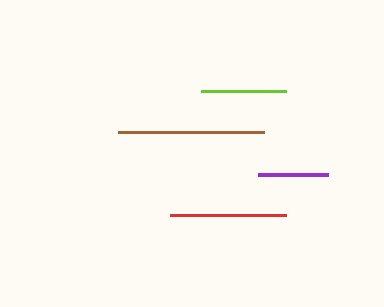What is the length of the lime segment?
The lime segment is approximately 85 pixels long.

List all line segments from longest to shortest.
From longest to shortest: brown, red, lime, purple.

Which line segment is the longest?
The brown line is the longest at approximately 146 pixels.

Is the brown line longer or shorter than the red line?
The brown line is longer than the red line.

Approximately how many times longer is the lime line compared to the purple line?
The lime line is approximately 1.2 times the length of the purple line.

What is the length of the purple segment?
The purple segment is approximately 70 pixels long.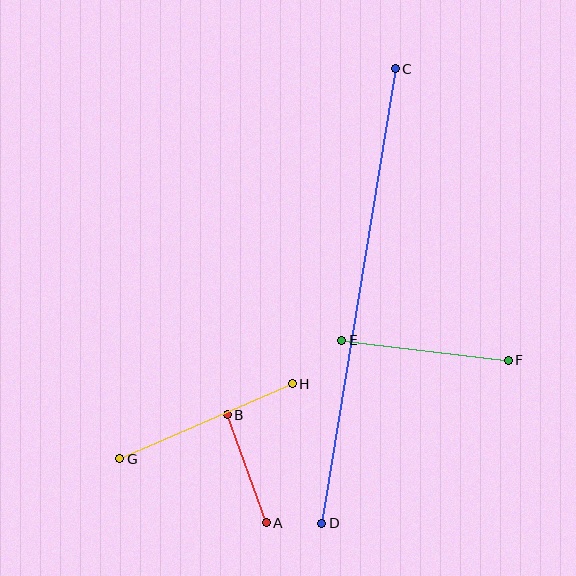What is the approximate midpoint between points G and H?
The midpoint is at approximately (206, 421) pixels.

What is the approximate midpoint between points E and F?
The midpoint is at approximately (425, 350) pixels.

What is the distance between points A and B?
The distance is approximately 115 pixels.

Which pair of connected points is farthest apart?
Points C and D are farthest apart.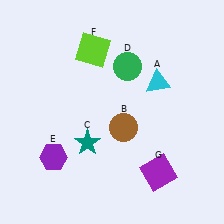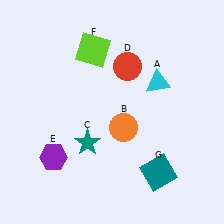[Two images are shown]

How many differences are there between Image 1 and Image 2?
There are 3 differences between the two images.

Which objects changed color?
B changed from brown to orange. D changed from green to red. G changed from purple to teal.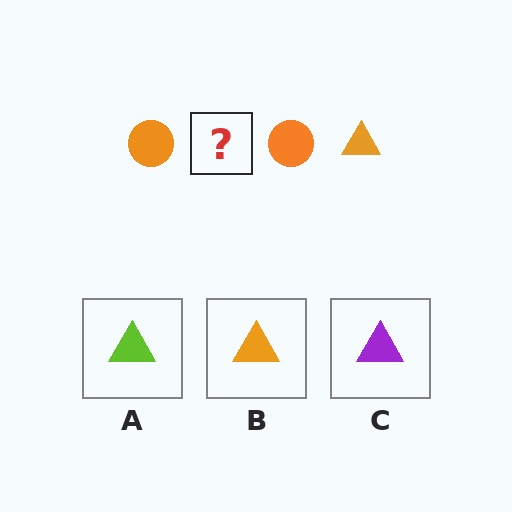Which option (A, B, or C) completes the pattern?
B.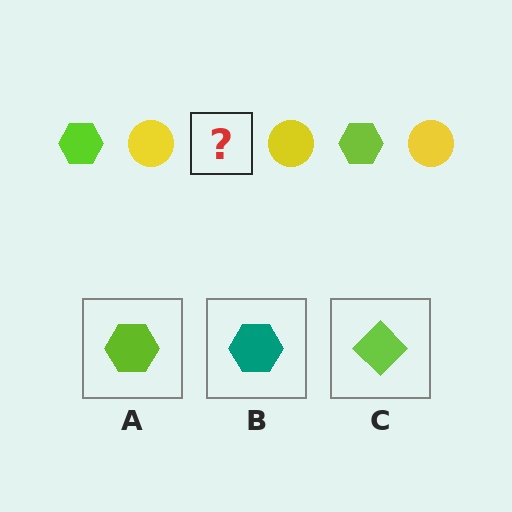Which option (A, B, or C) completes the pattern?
A.